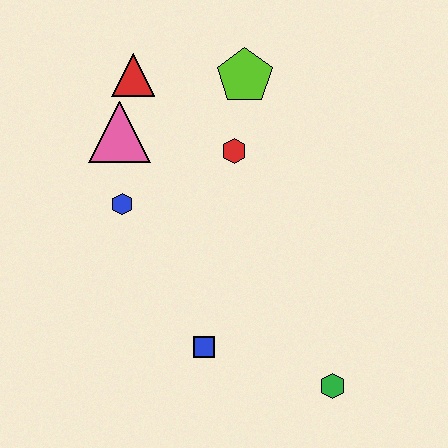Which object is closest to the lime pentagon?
The red hexagon is closest to the lime pentagon.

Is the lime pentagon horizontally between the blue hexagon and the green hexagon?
Yes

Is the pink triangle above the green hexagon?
Yes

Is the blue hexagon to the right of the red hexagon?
No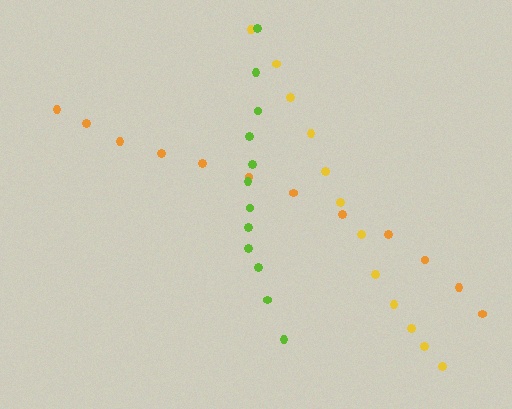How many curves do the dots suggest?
There are 3 distinct paths.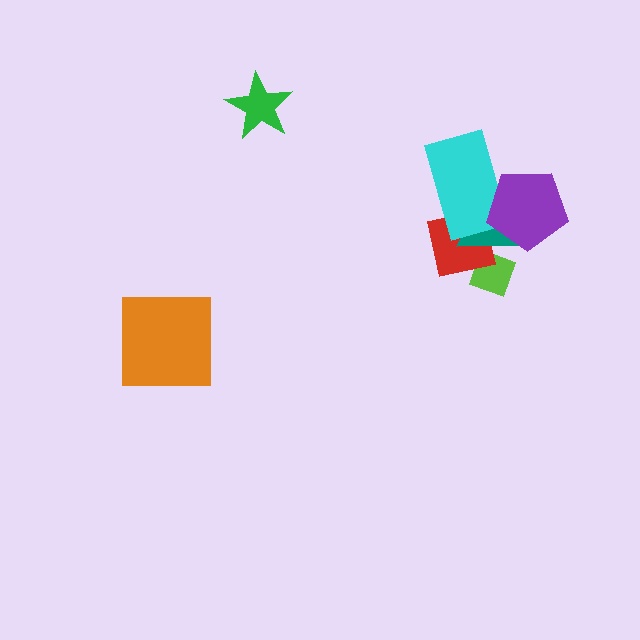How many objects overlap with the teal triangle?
4 objects overlap with the teal triangle.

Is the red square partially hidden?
Yes, it is partially covered by another shape.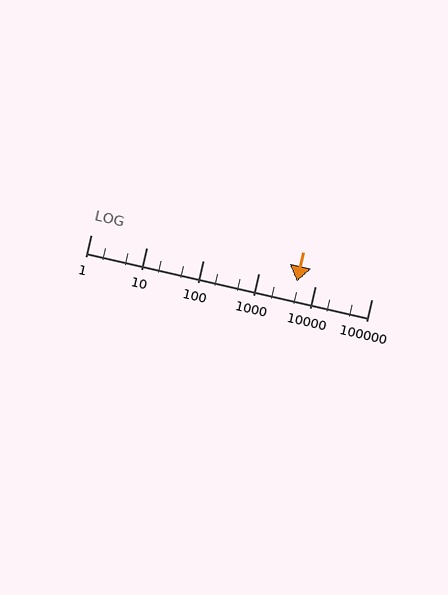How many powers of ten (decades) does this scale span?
The scale spans 5 decades, from 1 to 100000.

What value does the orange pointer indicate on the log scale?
The pointer indicates approximately 4700.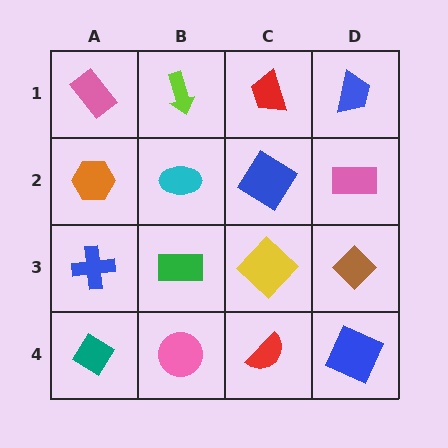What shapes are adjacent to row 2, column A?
A pink rectangle (row 1, column A), a blue cross (row 3, column A), a cyan ellipse (row 2, column B).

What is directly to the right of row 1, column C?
A blue trapezoid.